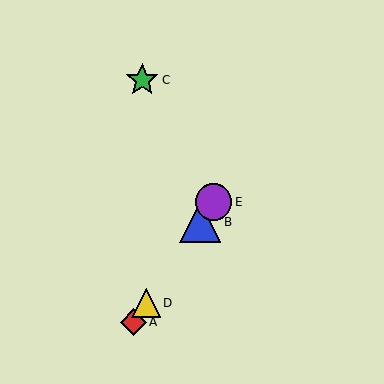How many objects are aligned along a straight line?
4 objects (A, B, D, E) are aligned along a straight line.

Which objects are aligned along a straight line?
Objects A, B, D, E are aligned along a straight line.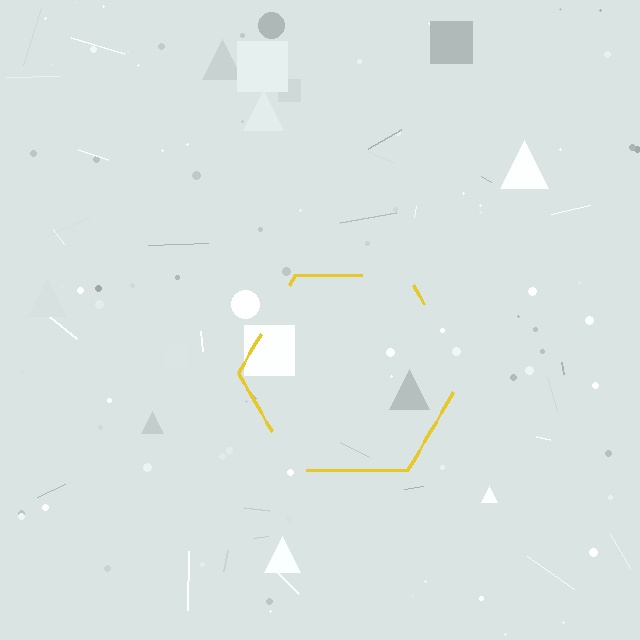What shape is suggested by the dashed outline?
The dashed outline suggests a hexagon.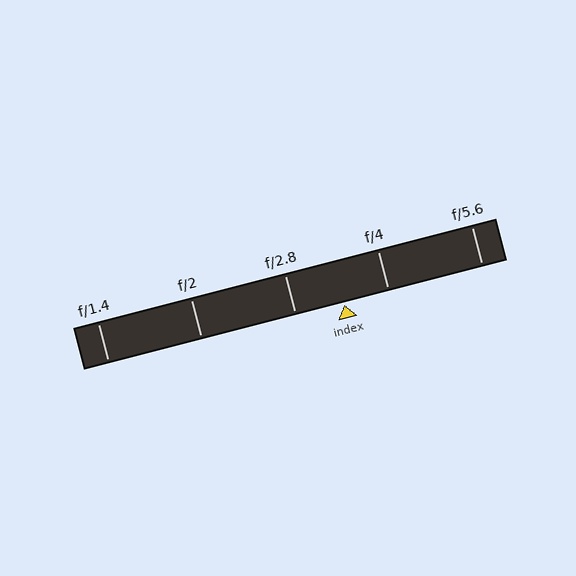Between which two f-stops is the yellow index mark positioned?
The index mark is between f/2.8 and f/4.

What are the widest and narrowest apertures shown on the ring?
The widest aperture shown is f/1.4 and the narrowest is f/5.6.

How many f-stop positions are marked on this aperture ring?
There are 5 f-stop positions marked.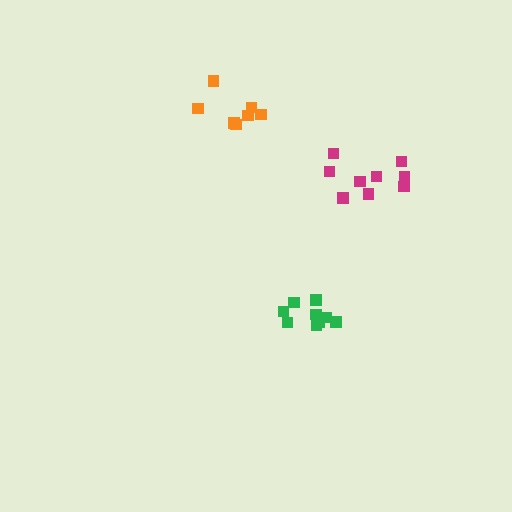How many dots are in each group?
Group 1: 9 dots, Group 2: 7 dots, Group 3: 9 dots (25 total).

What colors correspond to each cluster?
The clusters are colored: green, orange, magenta.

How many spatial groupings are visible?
There are 3 spatial groupings.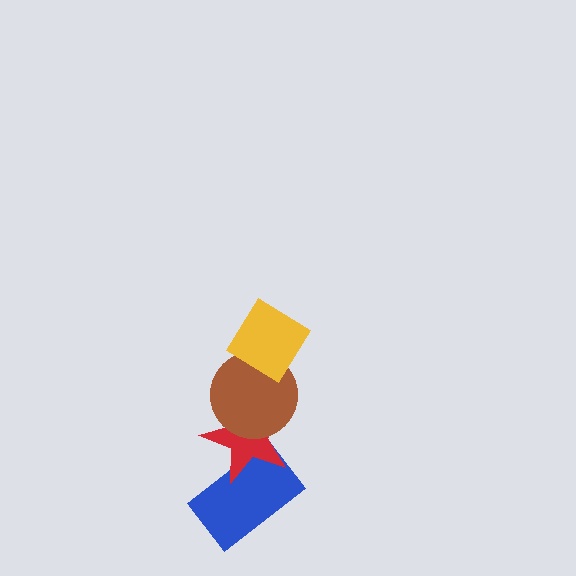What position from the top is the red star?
The red star is 3rd from the top.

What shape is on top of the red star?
The brown circle is on top of the red star.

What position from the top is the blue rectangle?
The blue rectangle is 4th from the top.